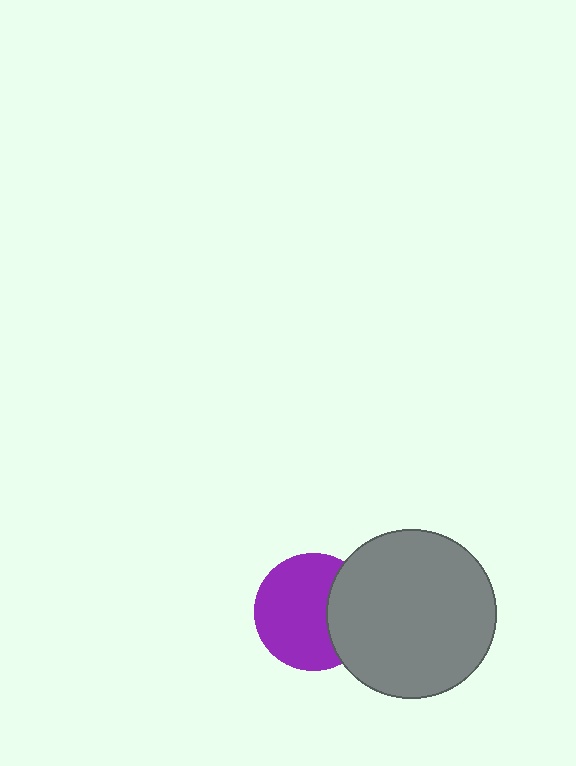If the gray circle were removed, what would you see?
You would see the complete purple circle.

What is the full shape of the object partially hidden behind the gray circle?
The partially hidden object is a purple circle.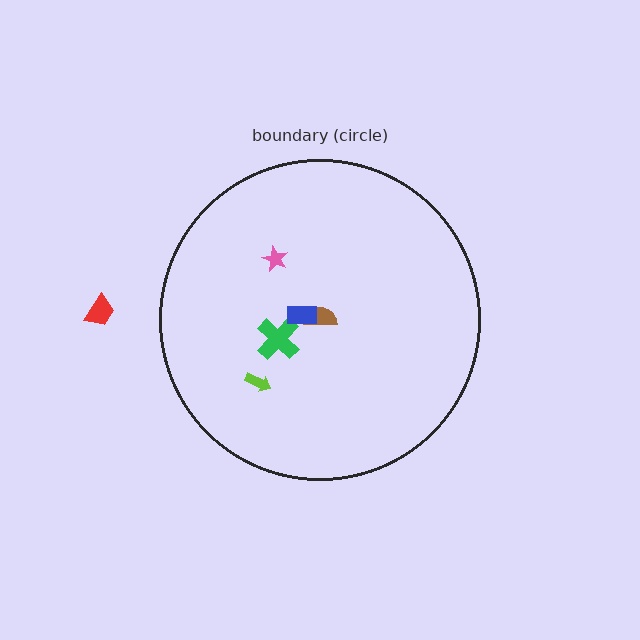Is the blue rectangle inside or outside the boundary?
Inside.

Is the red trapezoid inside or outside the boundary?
Outside.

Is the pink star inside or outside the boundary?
Inside.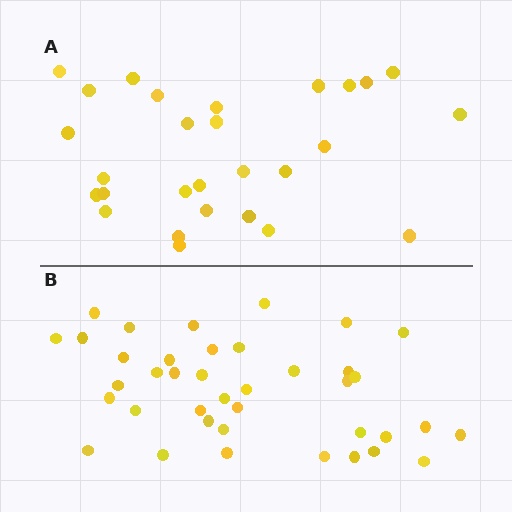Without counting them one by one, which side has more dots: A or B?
Region B (the bottom region) has more dots.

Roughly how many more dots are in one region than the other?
Region B has roughly 12 or so more dots than region A.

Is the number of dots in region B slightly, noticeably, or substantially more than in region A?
Region B has noticeably more, but not dramatically so. The ratio is roughly 1.4 to 1.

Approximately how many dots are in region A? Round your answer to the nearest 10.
About 30 dots. (The exact count is 28, which rounds to 30.)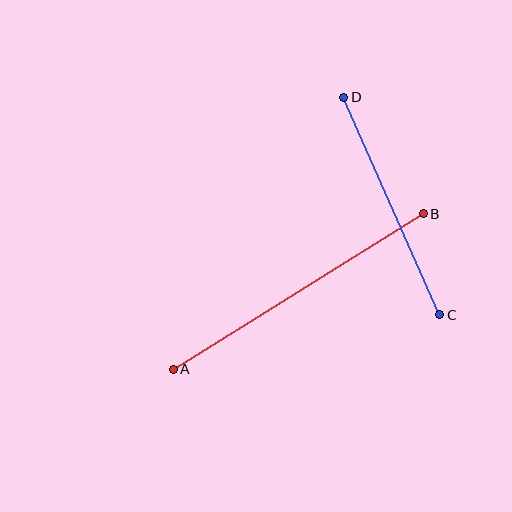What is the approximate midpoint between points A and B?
The midpoint is at approximately (298, 291) pixels.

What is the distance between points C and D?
The distance is approximately 238 pixels.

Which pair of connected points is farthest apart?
Points A and B are farthest apart.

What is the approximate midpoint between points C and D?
The midpoint is at approximately (392, 206) pixels.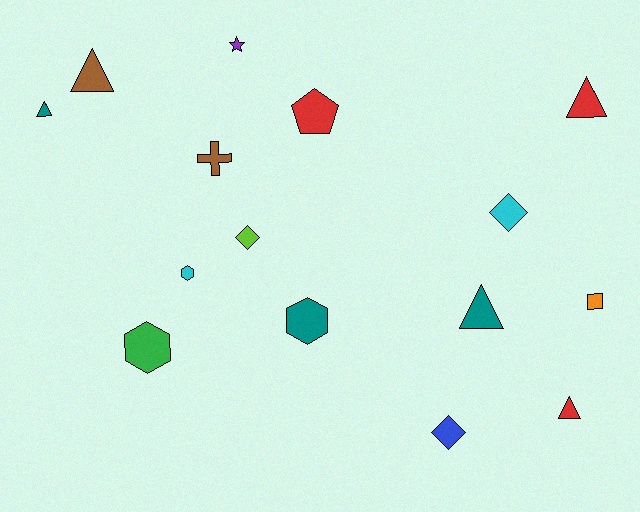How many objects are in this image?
There are 15 objects.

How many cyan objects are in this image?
There are 2 cyan objects.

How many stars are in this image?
There is 1 star.